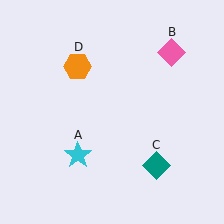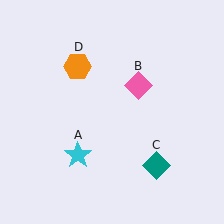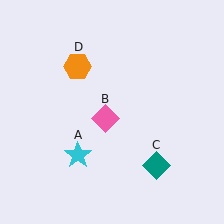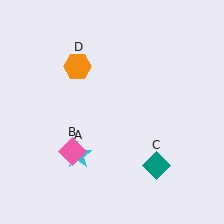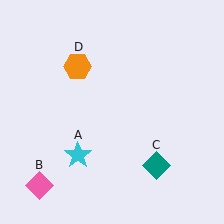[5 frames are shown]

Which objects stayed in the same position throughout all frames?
Cyan star (object A) and teal diamond (object C) and orange hexagon (object D) remained stationary.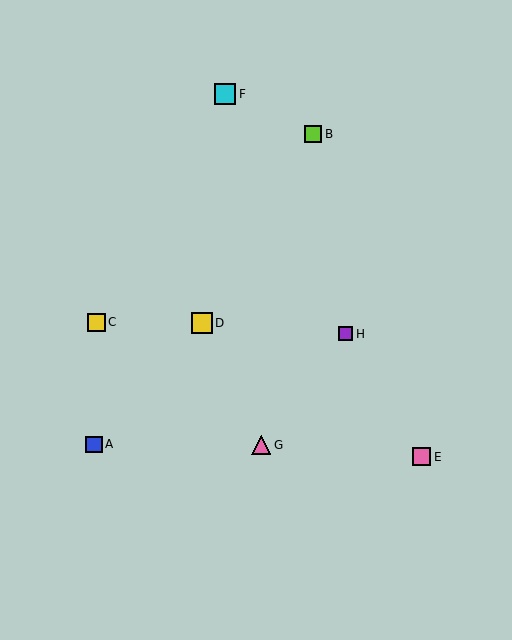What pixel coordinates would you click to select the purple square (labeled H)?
Click at (346, 334) to select the purple square H.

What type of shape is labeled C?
Shape C is a yellow square.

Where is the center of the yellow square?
The center of the yellow square is at (96, 322).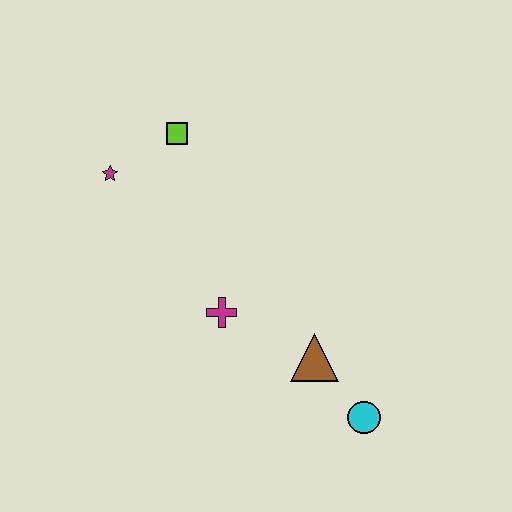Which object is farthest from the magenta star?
The cyan circle is farthest from the magenta star.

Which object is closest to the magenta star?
The lime square is closest to the magenta star.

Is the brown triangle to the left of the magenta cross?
No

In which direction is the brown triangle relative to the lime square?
The brown triangle is below the lime square.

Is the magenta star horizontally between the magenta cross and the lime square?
No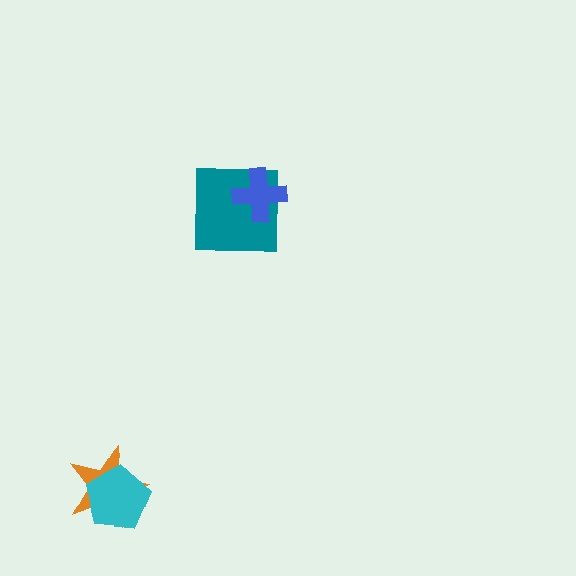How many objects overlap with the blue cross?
1 object overlaps with the blue cross.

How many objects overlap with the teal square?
1 object overlaps with the teal square.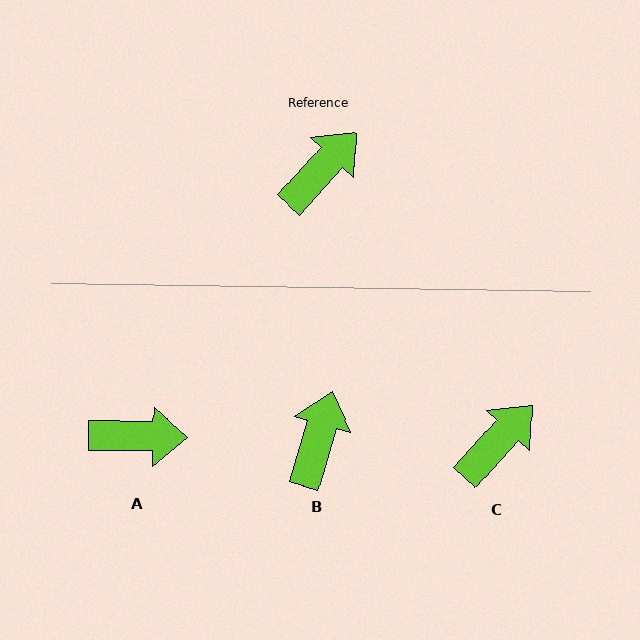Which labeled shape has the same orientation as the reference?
C.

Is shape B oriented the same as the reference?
No, it is off by about 26 degrees.